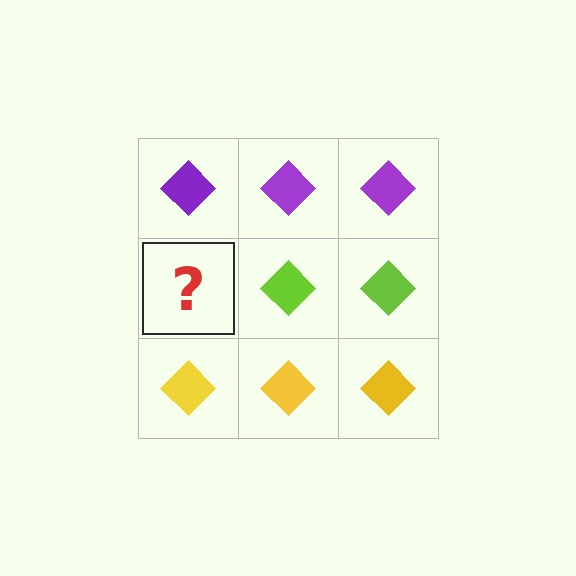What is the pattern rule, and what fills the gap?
The rule is that each row has a consistent color. The gap should be filled with a lime diamond.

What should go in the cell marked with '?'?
The missing cell should contain a lime diamond.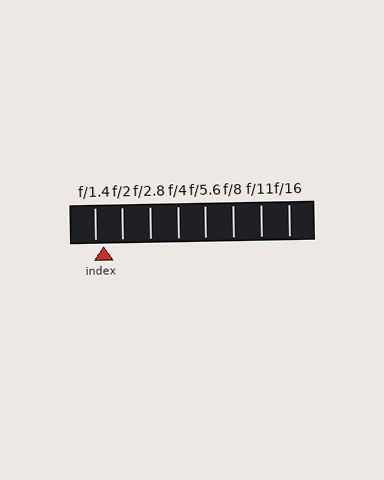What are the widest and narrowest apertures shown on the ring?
The widest aperture shown is f/1.4 and the narrowest is f/16.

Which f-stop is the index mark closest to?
The index mark is closest to f/1.4.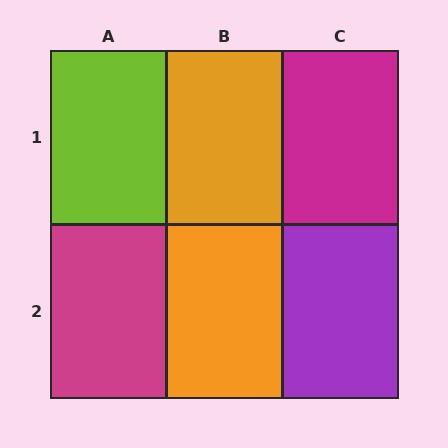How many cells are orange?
2 cells are orange.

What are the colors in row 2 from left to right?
Magenta, orange, purple.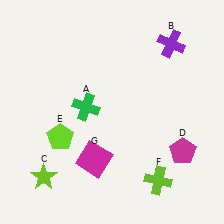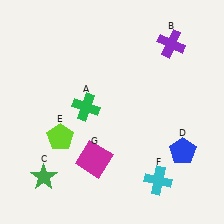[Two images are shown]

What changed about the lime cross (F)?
In Image 1, F is lime. In Image 2, it changed to cyan.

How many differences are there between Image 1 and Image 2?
There are 3 differences between the two images.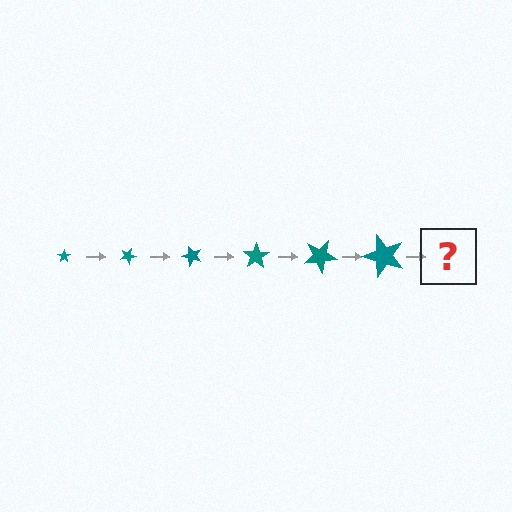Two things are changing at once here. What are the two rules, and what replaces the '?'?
The two rules are that the star grows larger each step and it rotates 25 degrees each step. The '?' should be a star, larger than the previous one and rotated 150 degrees from the start.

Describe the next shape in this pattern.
It should be a star, larger than the previous one and rotated 150 degrees from the start.